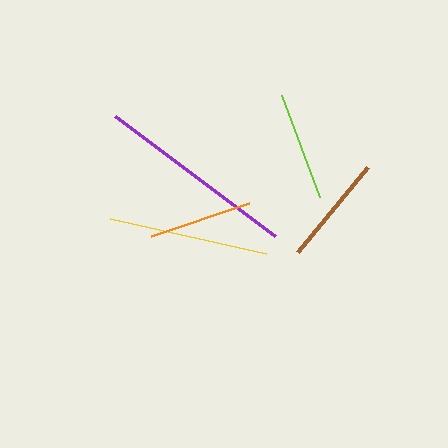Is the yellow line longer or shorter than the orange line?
The yellow line is longer than the orange line.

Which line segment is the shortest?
The orange line is the shortest at approximately 103 pixels.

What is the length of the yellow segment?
The yellow segment is approximately 160 pixels long.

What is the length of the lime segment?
The lime segment is approximately 109 pixels long.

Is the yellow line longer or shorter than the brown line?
The yellow line is longer than the brown line.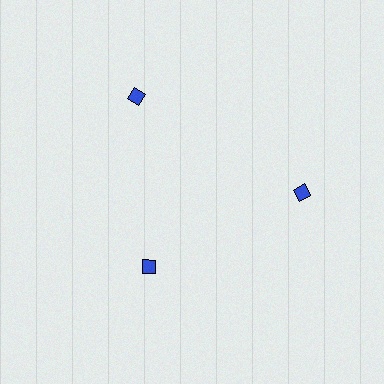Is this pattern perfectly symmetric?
No. The 3 blue diamonds are arranged in a ring, but one element near the 7 o'clock position is pulled inward toward the center, breaking the 3-fold rotational symmetry.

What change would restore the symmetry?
The symmetry would be restored by moving it outward, back onto the ring so that all 3 diamonds sit at equal angles and equal distance from the center.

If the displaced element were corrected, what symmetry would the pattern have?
It would have 3-fold rotational symmetry — the pattern would map onto itself every 120 degrees.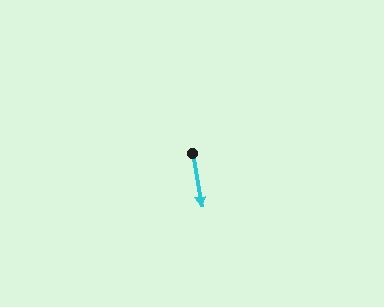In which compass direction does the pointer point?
South.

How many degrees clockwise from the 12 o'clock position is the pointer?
Approximately 170 degrees.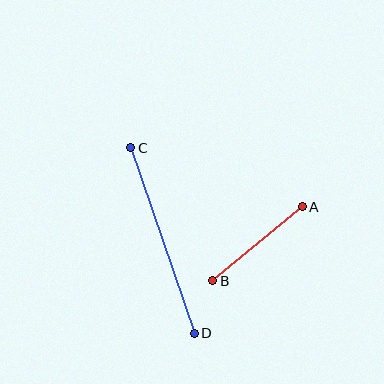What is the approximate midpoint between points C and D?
The midpoint is at approximately (162, 241) pixels.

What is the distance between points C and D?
The distance is approximately 196 pixels.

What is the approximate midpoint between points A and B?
The midpoint is at approximately (258, 244) pixels.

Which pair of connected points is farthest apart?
Points C and D are farthest apart.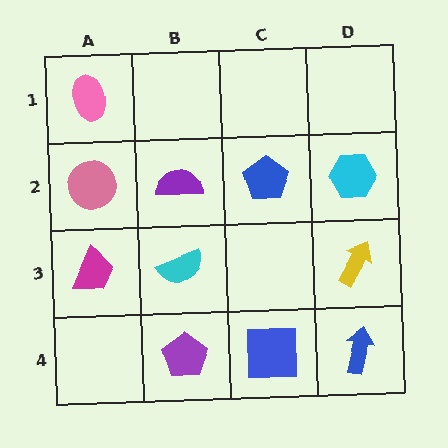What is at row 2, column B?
A purple semicircle.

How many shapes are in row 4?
3 shapes.